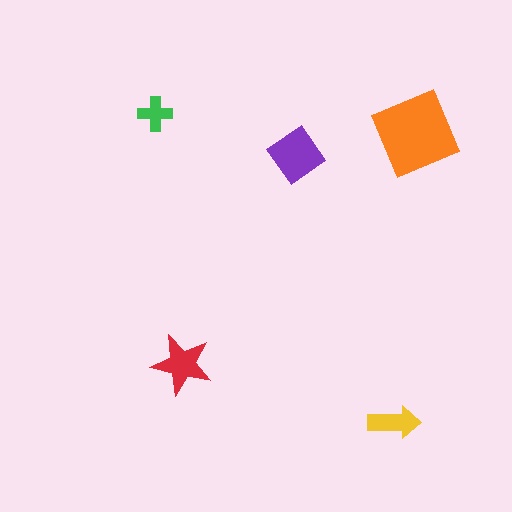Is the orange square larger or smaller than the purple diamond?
Larger.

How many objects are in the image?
There are 5 objects in the image.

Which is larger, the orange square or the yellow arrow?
The orange square.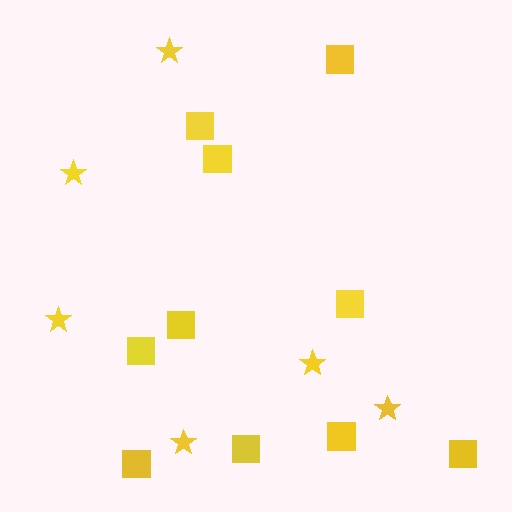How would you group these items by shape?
There are 2 groups: one group of stars (6) and one group of squares (10).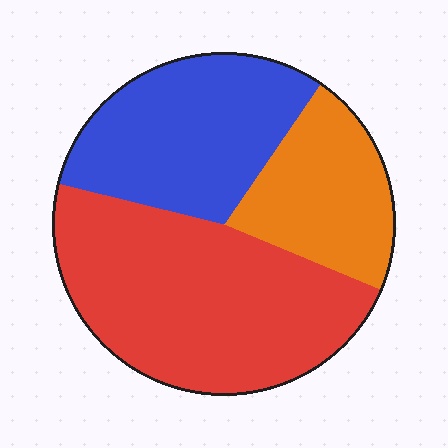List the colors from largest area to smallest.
From largest to smallest: red, blue, orange.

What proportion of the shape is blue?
Blue covers around 30% of the shape.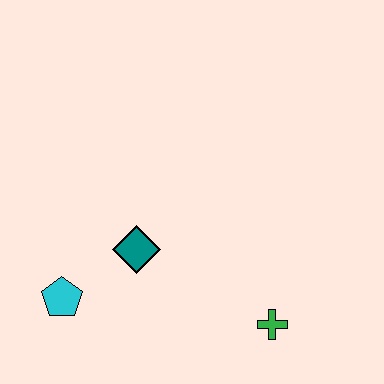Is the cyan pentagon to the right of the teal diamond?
No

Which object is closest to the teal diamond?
The cyan pentagon is closest to the teal diamond.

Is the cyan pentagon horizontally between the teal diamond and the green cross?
No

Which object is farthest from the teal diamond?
The green cross is farthest from the teal diamond.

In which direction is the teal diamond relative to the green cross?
The teal diamond is to the left of the green cross.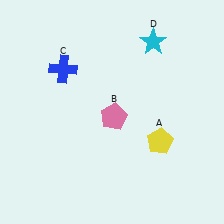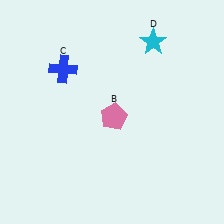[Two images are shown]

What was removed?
The yellow pentagon (A) was removed in Image 2.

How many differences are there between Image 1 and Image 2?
There is 1 difference between the two images.